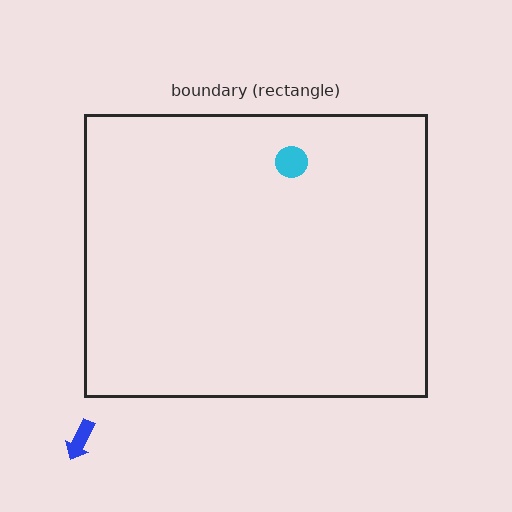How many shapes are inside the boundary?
1 inside, 1 outside.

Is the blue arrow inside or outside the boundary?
Outside.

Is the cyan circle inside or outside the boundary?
Inside.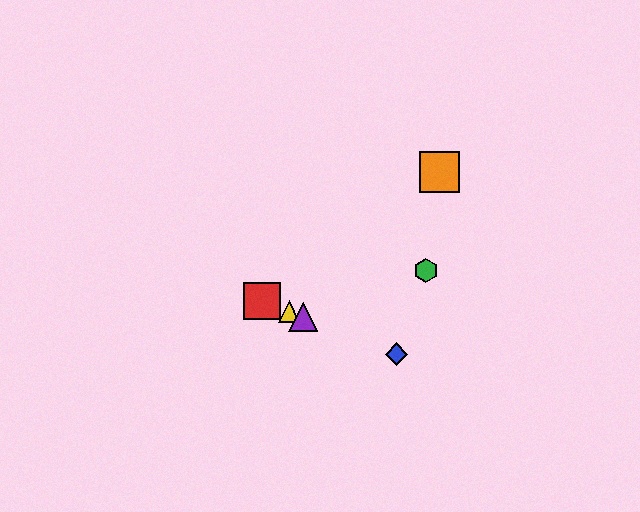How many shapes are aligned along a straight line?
4 shapes (the red square, the blue diamond, the yellow triangle, the purple triangle) are aligned along a straight line.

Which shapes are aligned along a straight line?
The red square, the blue diamond, the yellow triangle, the purple triangle are aligned along a straight line.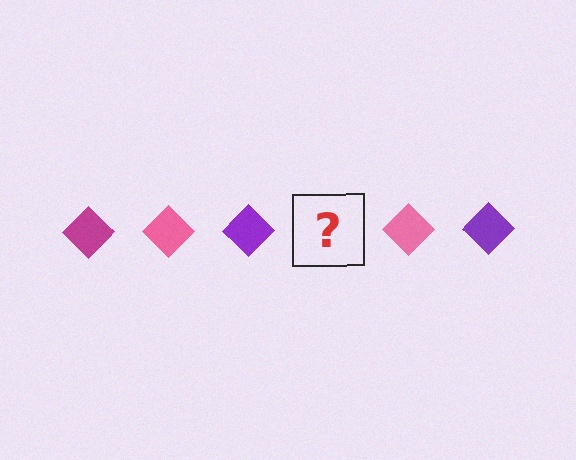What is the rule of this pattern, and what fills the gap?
The rule is that the pattern cycles through magenta, pink, purple diamonds. The gap should be filled with a magenta diamond.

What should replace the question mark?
The question mark should be replaced with a magenta diamond.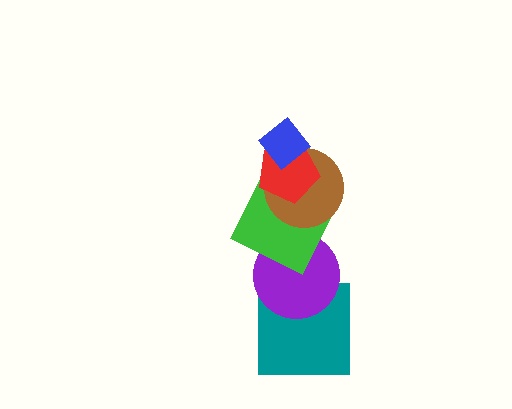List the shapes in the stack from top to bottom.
From top to bottom: the blue diamond, the red pentagon, the brown circle, the green square, the purple circle, the teal square.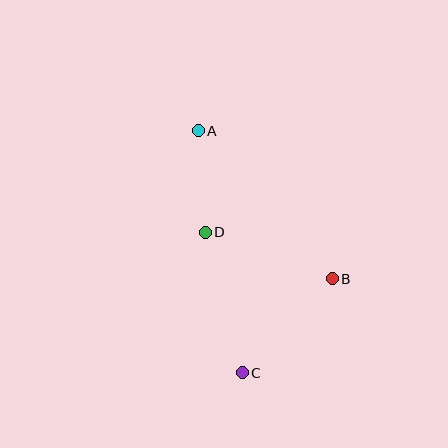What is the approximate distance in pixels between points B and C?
The distance between B and C is approximately 130 pixels.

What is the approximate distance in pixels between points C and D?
The distance between C and D is approximately 145 pixels.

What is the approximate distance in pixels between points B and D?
The distance between B and D is approximately 135 pixels.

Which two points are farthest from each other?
Points A and C are farthest from each other.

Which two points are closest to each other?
Points A and D are closest to each other.